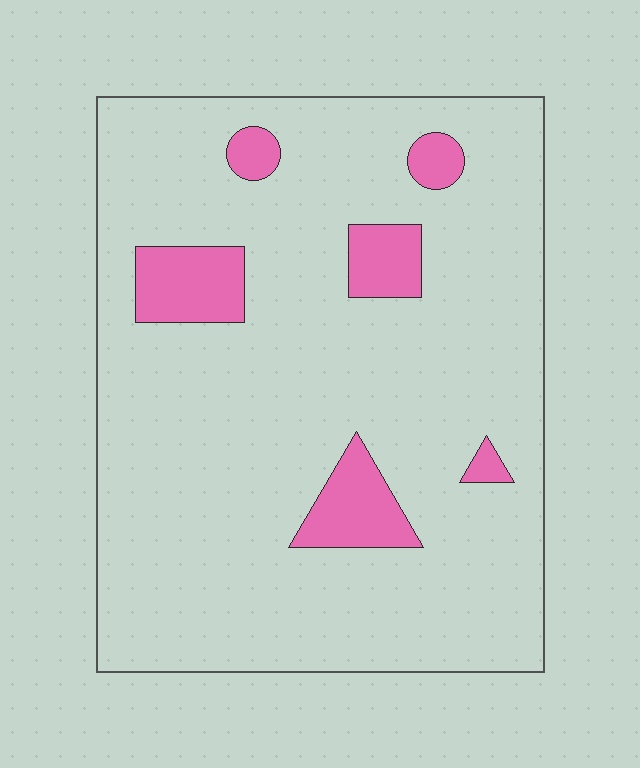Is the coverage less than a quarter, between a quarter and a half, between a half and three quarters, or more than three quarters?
Less than a quarter.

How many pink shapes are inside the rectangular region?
6.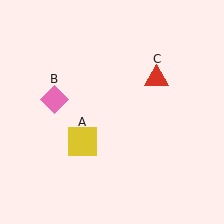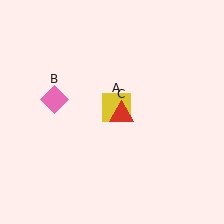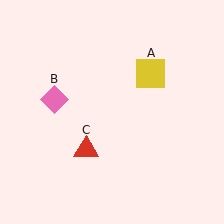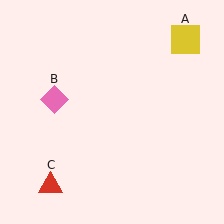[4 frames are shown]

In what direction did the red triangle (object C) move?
The red triangle (object C) moved down and to the left.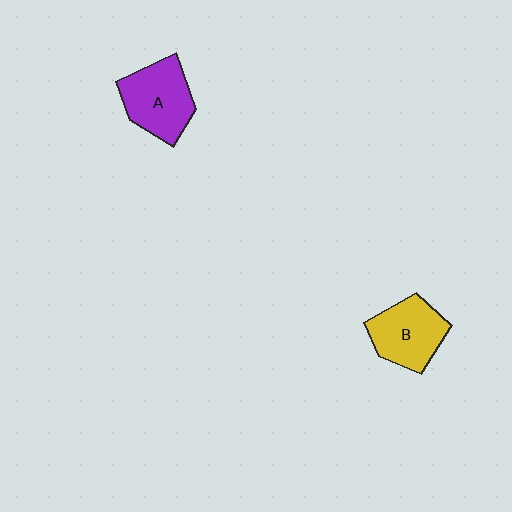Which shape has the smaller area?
Shape B (yellow).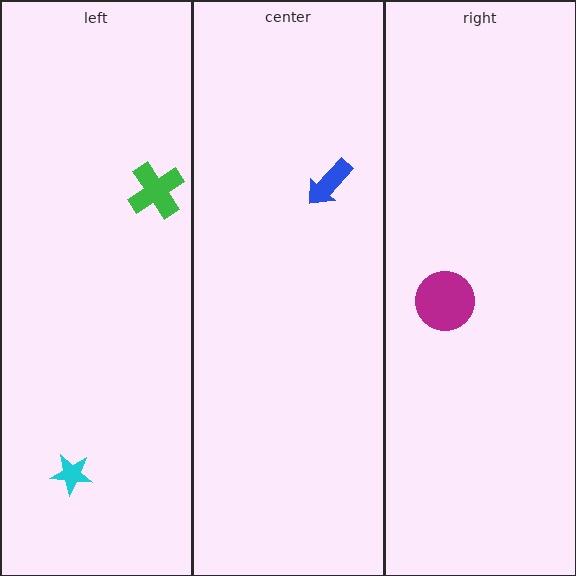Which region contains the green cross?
The left region.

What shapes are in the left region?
The cyan star, the green cross.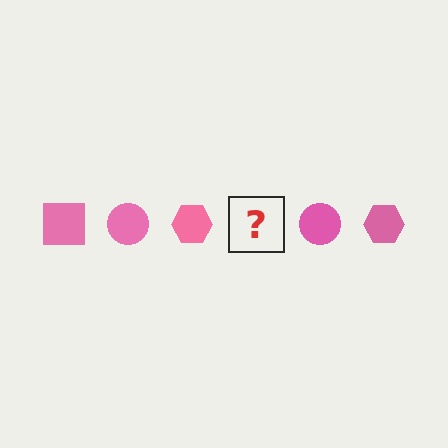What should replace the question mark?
The question mark should be replaced with a pink square.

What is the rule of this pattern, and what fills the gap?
The rule is that the pattern cycles through square, circle, hexagon shapes in pink. The gap should be filled with a pink square.